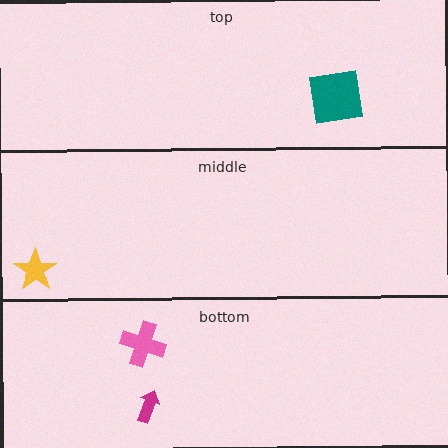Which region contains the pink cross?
The bottom region.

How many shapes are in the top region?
1.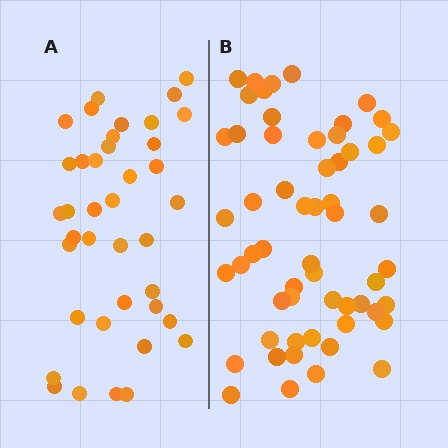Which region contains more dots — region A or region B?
Region B (the right region) has more dots.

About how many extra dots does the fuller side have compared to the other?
Region B has approximately 20 more dots than region A.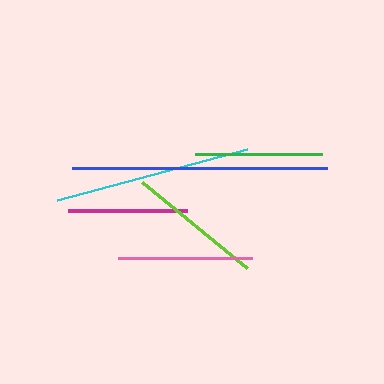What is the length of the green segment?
The green segment is approximately 127 pixels long.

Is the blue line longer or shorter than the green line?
The blue line is longer than the green line.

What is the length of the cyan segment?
The cyan segment is approximately 196 pixels long.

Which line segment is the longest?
The blue line is the longest at approximately 255 pixels.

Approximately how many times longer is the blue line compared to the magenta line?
The blue line is approximately 2.1 times the length of the magenta line.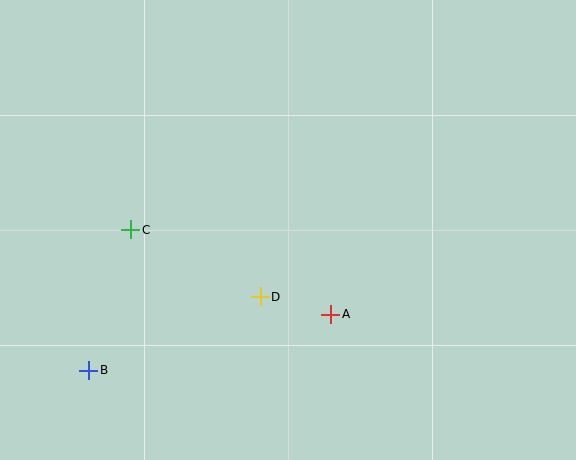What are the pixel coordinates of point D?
Point D is at (260, 297).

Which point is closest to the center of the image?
Point D at (260, 297) is closest to the center.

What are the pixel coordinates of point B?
Point B is at (89, 370).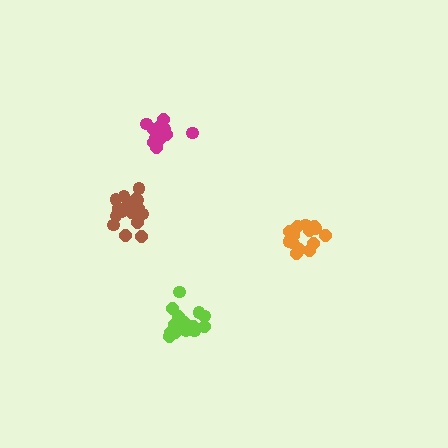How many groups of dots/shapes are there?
There are 4 groups.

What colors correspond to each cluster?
The clusters are colored: magenta, lime, brown, orange.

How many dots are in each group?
Group 1: 14 dots, Group 2: 18 dots, Group 3: 17 dots, Group 4: 14 dots (63 total).